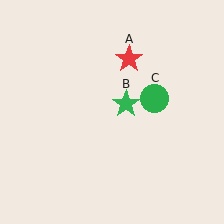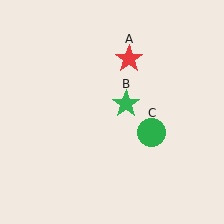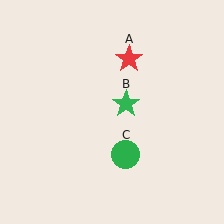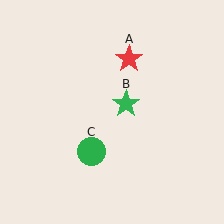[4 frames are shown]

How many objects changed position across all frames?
1 object changed position: green circle (object C).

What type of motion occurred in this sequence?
The green circle (object C) rotated clockwise around the center of the scene.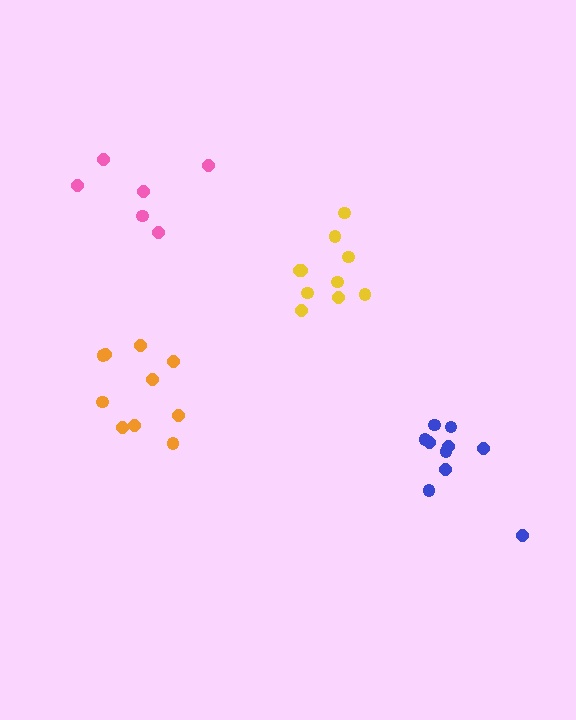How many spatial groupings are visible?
There are 4 spatial groupings.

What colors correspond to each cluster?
The clusters are colored: orange, blue, pink, yellow.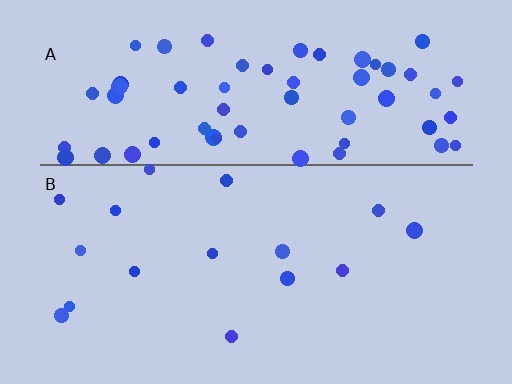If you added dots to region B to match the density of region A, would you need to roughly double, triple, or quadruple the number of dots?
Approximately quadruple.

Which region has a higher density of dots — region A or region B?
A (the top).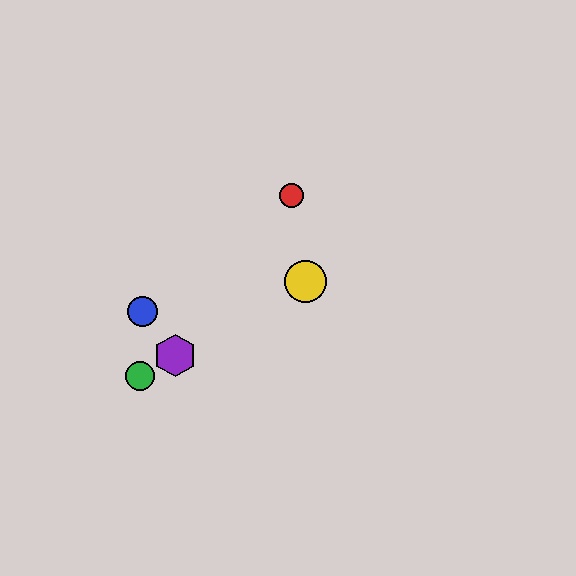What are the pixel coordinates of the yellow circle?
The yellow circle is at (306, 281).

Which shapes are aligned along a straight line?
The green circle, the yellow circle, the purple hexagon are aligned along a straight line.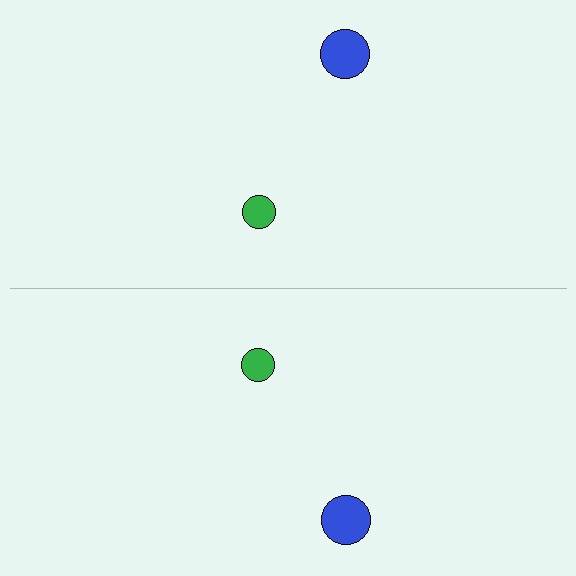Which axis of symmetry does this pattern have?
The pattern has a horizontal axis of symmetry running through the center of the image.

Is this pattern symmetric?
Yes, this pattern has bilateral (reflection) symmetry.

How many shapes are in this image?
There are 4 shapes in this image.